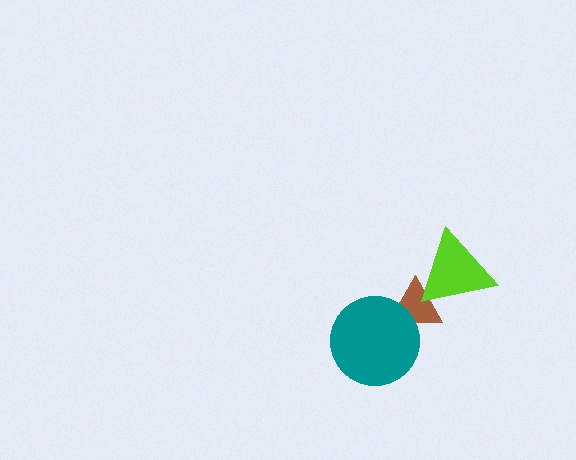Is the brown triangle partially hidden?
Yes, it is partially covered by another shape.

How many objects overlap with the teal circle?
1 object overlaps with the teal circle.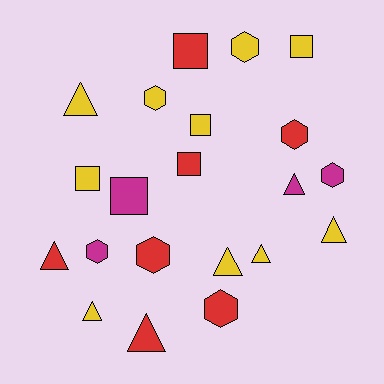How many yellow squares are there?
There are 3 yellow squares.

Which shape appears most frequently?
Triangle, with 8 objects.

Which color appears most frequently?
Yellow, with 10 objects.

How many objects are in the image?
There are 21 objects.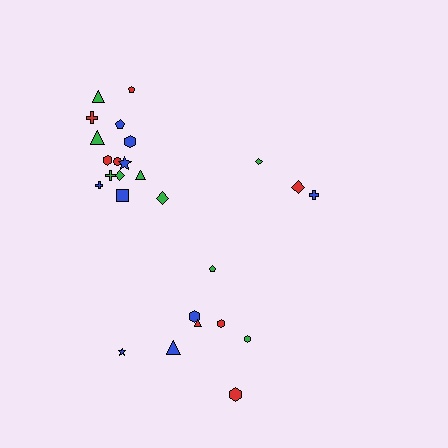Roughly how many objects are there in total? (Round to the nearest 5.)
Roughly 25 objects in total.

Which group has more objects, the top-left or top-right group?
The top-left group.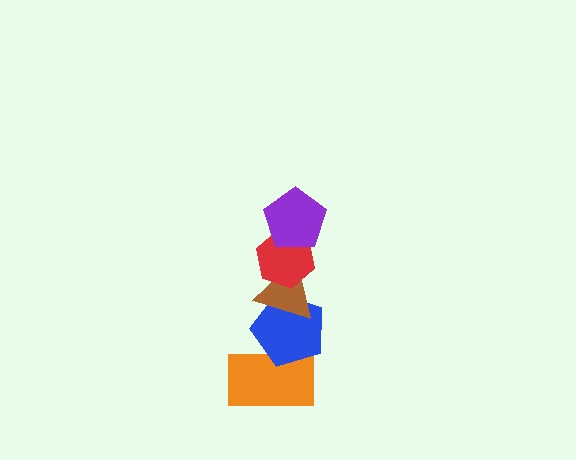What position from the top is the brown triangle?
The brown triangle is 3rd from the top.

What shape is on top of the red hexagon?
The purple pentagon is on top of the red hexagon.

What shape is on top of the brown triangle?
The red hexagon is on top of the brown triangle.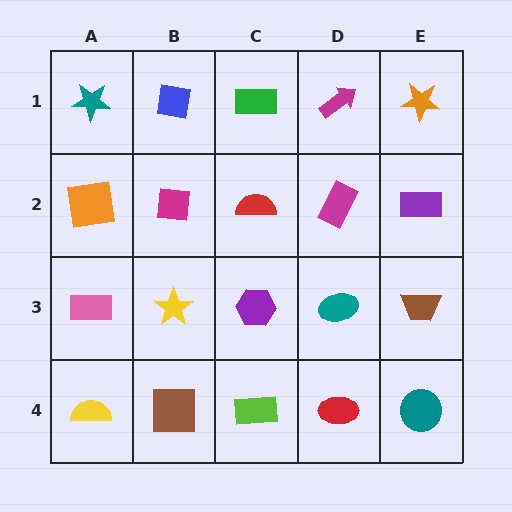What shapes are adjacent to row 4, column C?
A purple hexagon (row 3, column C), a brown square (row 4, column B), a red ellipse (row 4, column D).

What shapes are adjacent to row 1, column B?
A magenta square (row 2, column B), a teal star (row 1, column A), a green rectangle (row 1, column C).